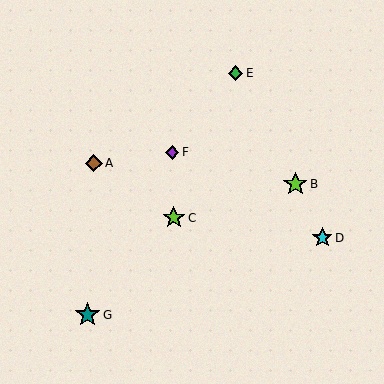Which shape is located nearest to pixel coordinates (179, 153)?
The purple diamond (labeled F) at (172, 152) is nearest to that location.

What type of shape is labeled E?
Shape E is a green diamond.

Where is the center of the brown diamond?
The center of the brown diamond is at (94, 163).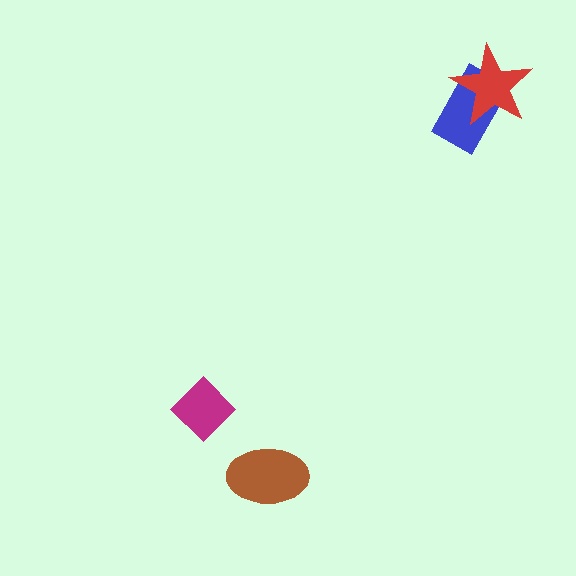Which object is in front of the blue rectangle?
The red star is in front of the blue rectangle.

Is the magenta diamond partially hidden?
No, no other shape covers it.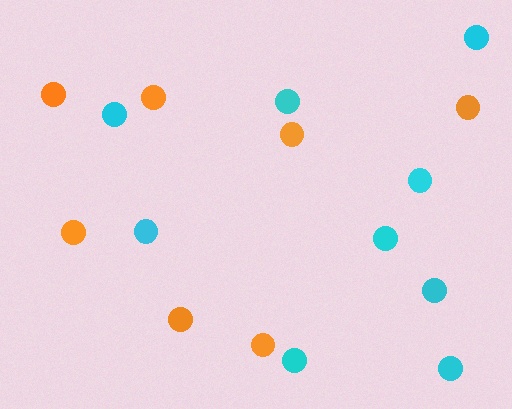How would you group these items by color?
There are 2 groups: one group of orange circles (7) and one group of cyan circles (9).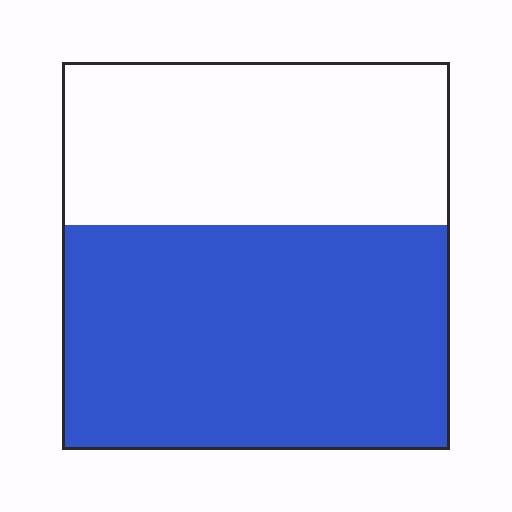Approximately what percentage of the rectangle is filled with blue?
Approximately 60%.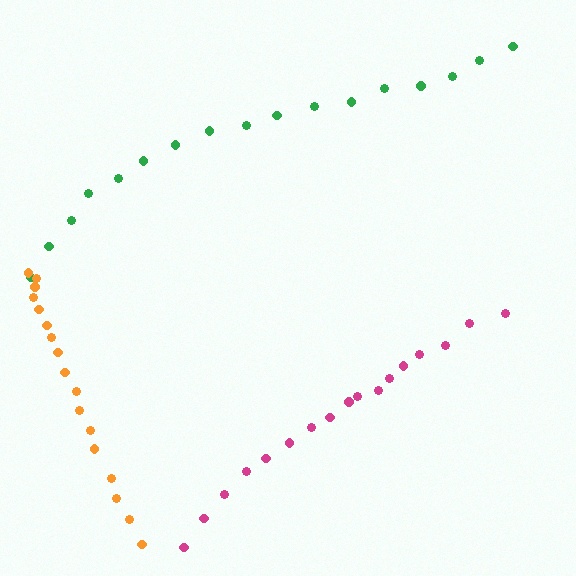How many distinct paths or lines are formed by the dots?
There are 3 distinct paths.